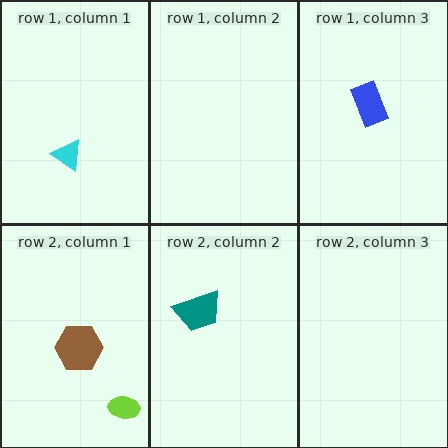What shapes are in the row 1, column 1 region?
The cyan triangle.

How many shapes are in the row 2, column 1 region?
2.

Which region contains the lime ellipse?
The row 2, column 1 region.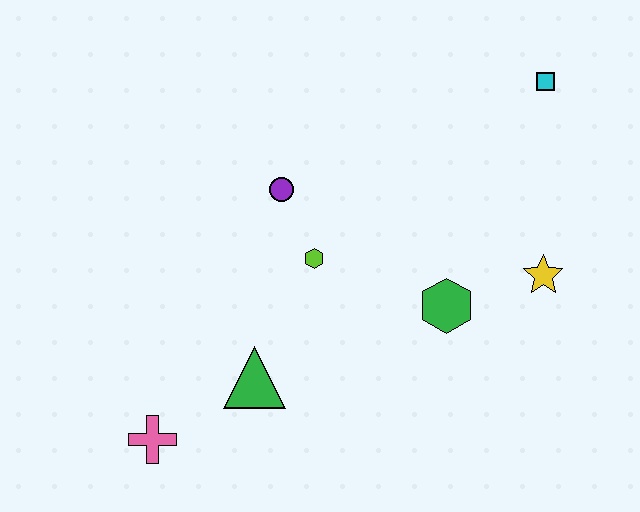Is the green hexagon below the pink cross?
No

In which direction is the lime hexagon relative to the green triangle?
The lime hexagon is above the green triangle.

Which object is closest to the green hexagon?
The yellow star is closest to the green hexagon.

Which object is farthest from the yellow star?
The pink cross is farthest from the yellow star.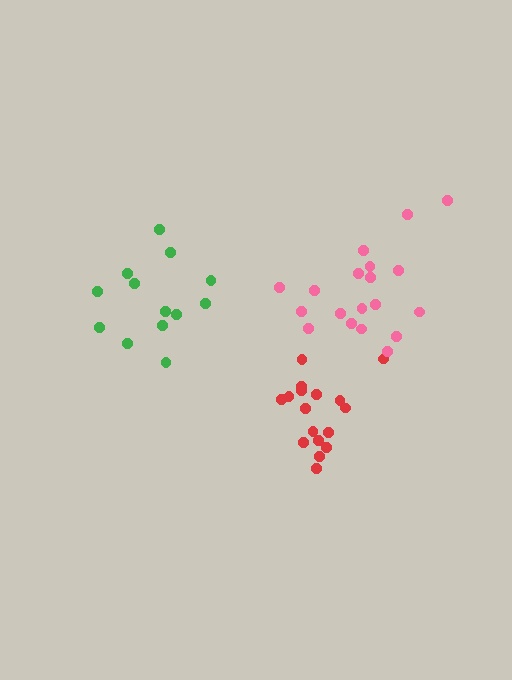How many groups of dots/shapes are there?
There are 3 groups.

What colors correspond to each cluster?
The clusters are colored: red, green, pink.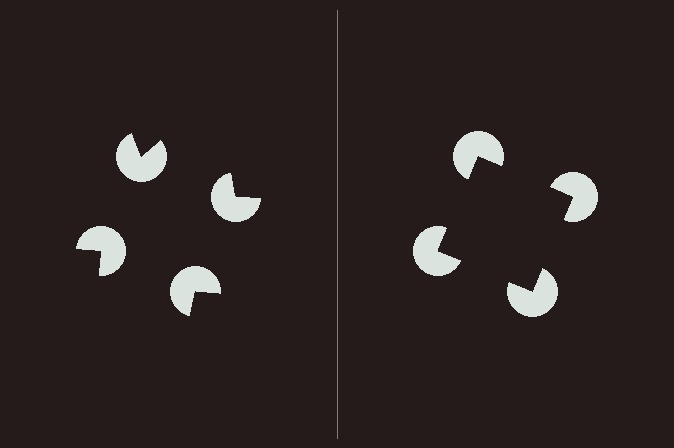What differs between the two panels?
The pac-man discs are positioned identically on both sides; only the wedge orientations differ. On the right they align to a square; on the left they are misaligned.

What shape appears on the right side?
An illusory square.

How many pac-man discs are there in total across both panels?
8 — 4 on each side.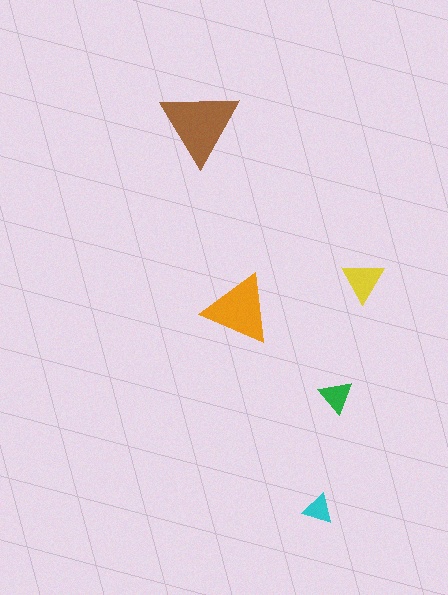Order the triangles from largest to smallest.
the brown one, the orange one, the yellow one, the green one, the cyan one.